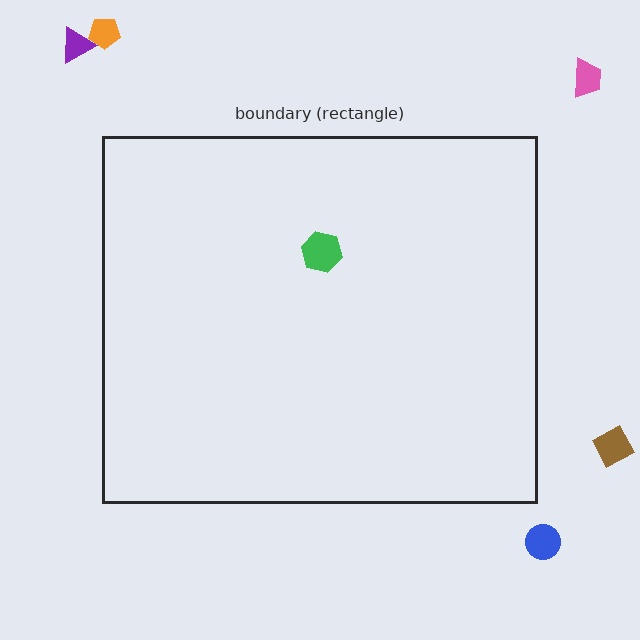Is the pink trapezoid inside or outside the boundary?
Outside.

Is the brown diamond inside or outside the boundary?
Outside.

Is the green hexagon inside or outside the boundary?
Inside.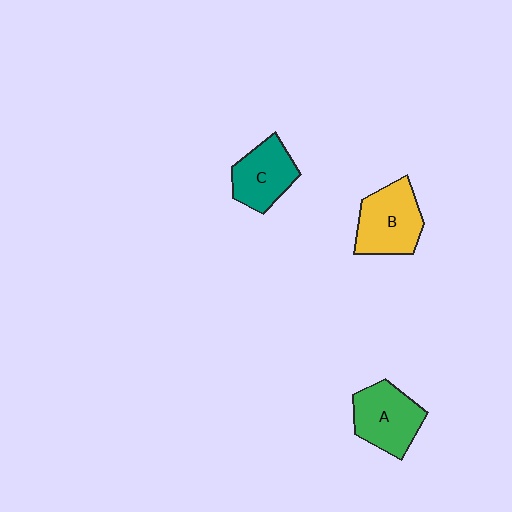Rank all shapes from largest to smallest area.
From largest to smallest: B (yellow), A (green), C (teal).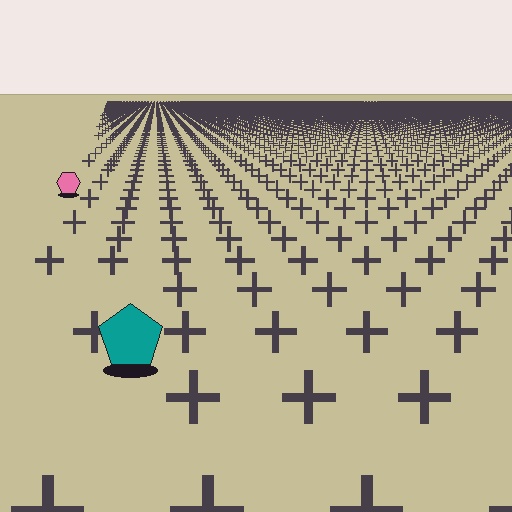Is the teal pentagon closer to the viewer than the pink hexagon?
Yes. The teal pentagon is closer — you can tell from the texture gradient: the ground texture is coarser near it.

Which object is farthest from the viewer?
The pink hexagon is farthest from the viewer. It appears smaller and the ground texture around it is denser.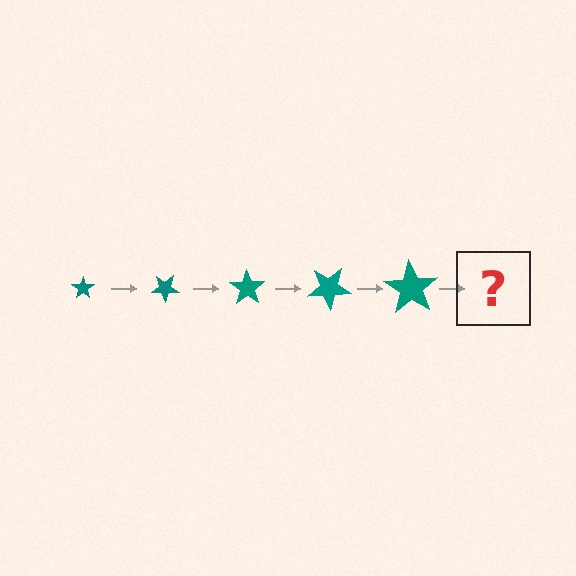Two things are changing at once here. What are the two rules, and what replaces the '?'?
The two rules are that the star grows larger each step and it rotates 35 degrees each step. The '?' should be a star, larger than the previous one and rotated 175 degrees from the start.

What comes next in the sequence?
The next element should be a star, larger than the previous one and rotated 175 degrees from the start.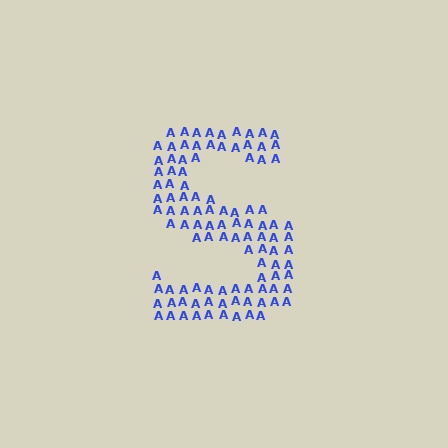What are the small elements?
The small elements are letter A's.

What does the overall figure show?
The overall figure shows the letter S.